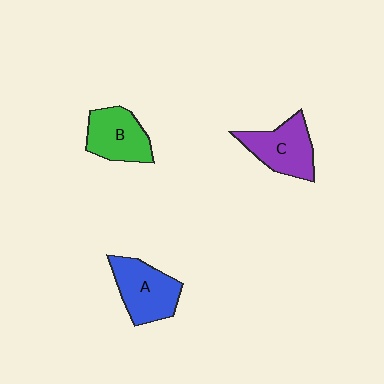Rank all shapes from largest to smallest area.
From largest to smallest: A (blue), C (purple), B (green).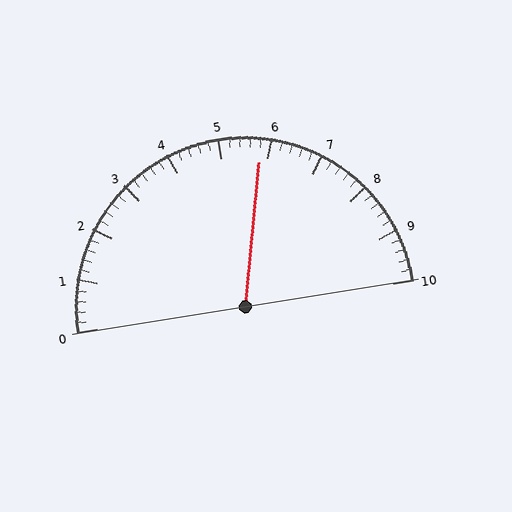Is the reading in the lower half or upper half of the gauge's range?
The reading is in the upper half of the range (0 to 10).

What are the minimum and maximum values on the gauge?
The gauge ranges from 0 to 10.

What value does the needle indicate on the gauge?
The needle indicates approximately 5.8.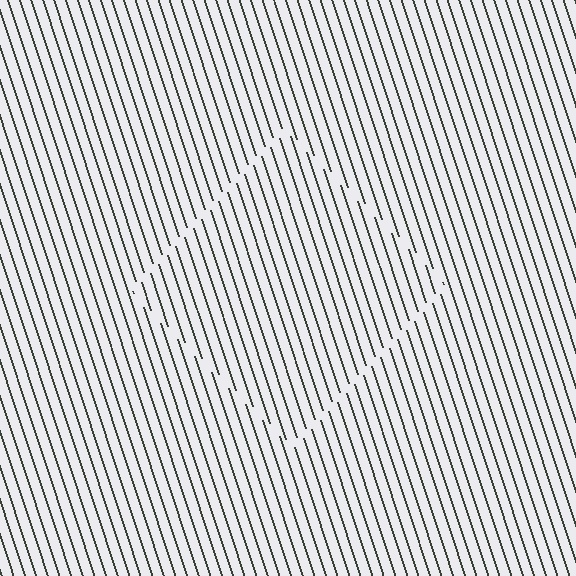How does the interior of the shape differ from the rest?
The interior of the shape contains the same grating, shifted by half a period — the contour is defined by the phase discontinuity where line-ends from the inner and outer gratings abut.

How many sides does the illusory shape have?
4 sides — the line-ends trace a square.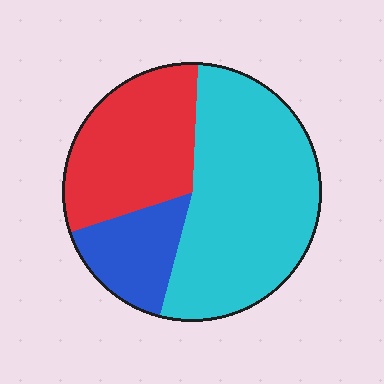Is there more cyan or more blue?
Cyan.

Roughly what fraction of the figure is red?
Red covers roughly 30% of the figure.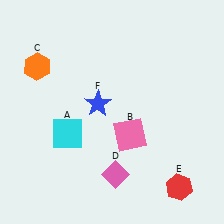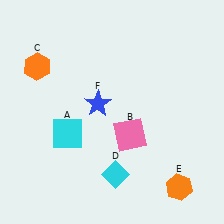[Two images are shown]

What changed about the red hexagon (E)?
In Image 1, E is red. In Image 2, it changed to orange.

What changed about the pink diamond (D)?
In Image 1, D is pink. In Image 2, it changed to cyan.